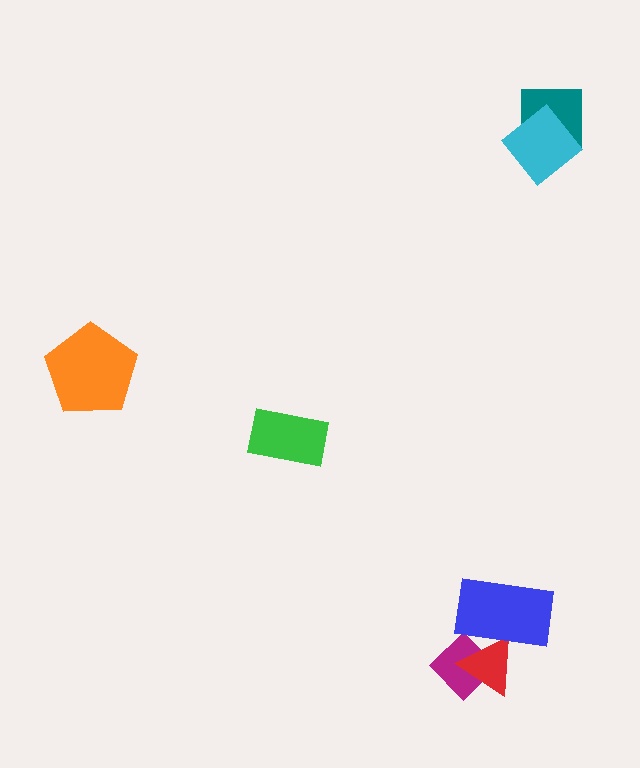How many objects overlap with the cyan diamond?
1 object overlaps with the cyan diamond.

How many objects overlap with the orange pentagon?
0 objects overlap with the orange pentagon.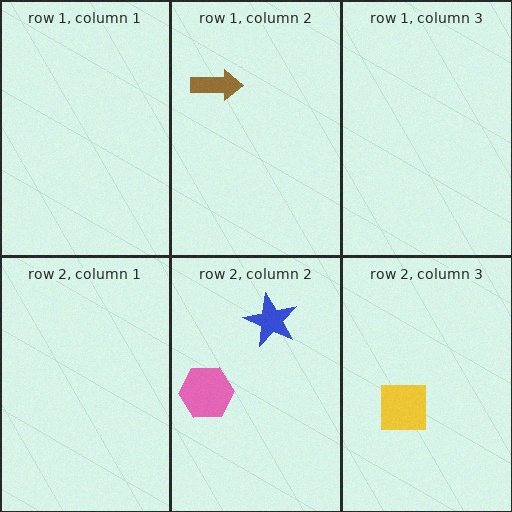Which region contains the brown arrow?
The row 1, column 2 region.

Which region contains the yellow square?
The row 2, column 3 region.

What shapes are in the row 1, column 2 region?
The brown arrow.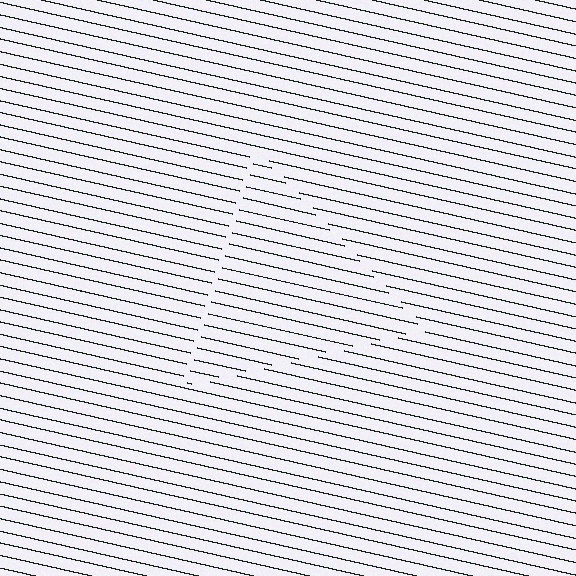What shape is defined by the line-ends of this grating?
An illusory triangle. The interior of the shape contains the same grating, shifted by half a period — the contour is defined by the phase discontinuity where line-ends from the inner and outer gratings abut.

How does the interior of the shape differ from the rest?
The interior of the shape contains the same grating, shifted by half a period — the contour is defined by the phase discontinuity where line-ends from the inner and outer gratings abut.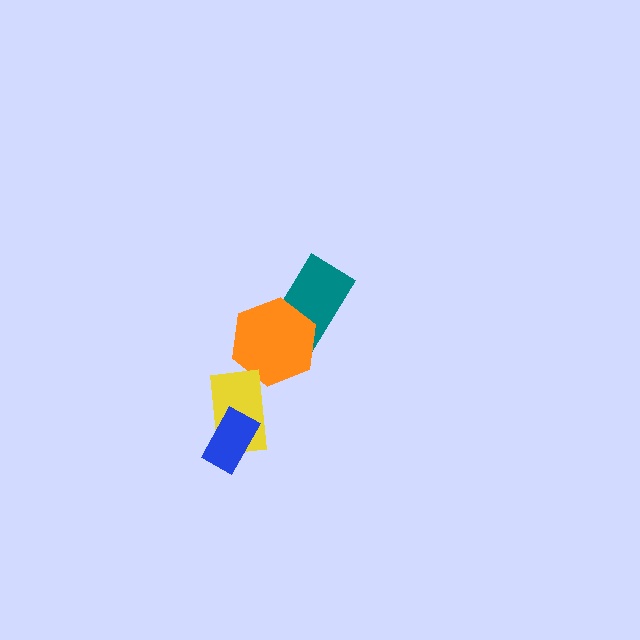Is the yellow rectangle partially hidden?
Yes, it is partially covered by another shape.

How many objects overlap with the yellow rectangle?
1 object overlaps with the yellow rectangle.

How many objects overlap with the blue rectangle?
1 object overlaps with the blue rectangle.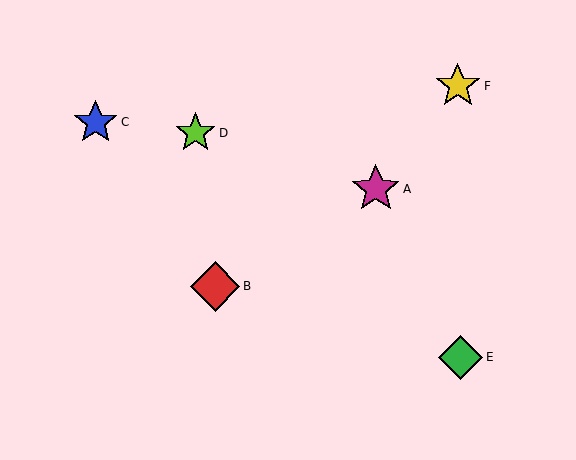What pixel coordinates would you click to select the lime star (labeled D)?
Click at (195, 133) to select the lime star D.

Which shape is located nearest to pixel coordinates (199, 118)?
The lime star (labeled D) at (195, 133) is nearest to that location.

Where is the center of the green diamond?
The center of the green diamond is at (460, 357).